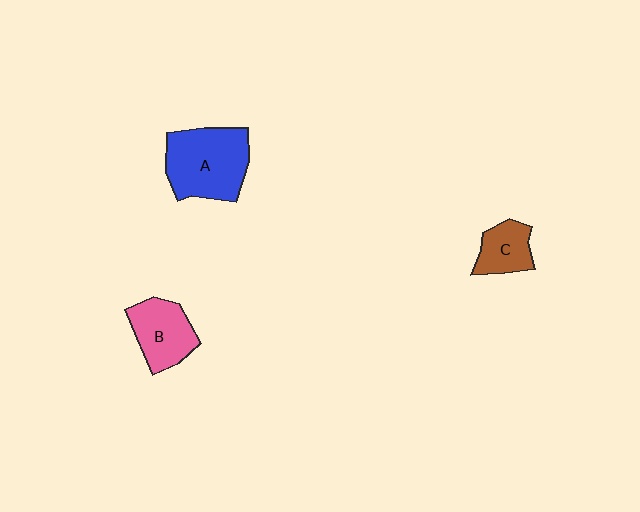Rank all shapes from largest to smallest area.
From largest to smallest: A (blue), B (pink), C (brown).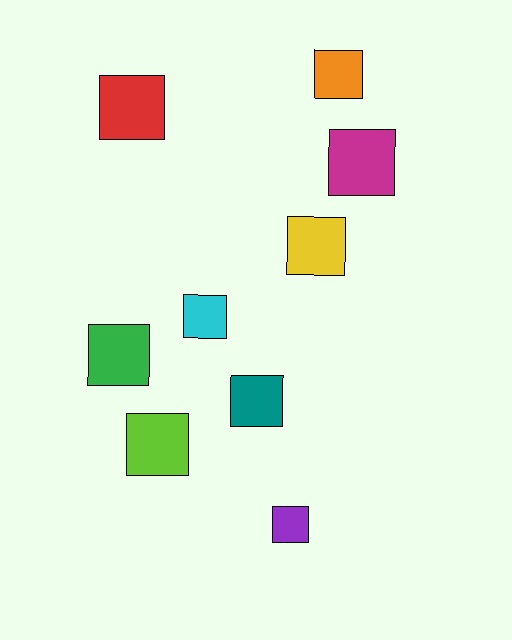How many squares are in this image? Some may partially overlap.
There are 9 squares.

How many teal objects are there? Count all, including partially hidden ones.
There is 1 teal object.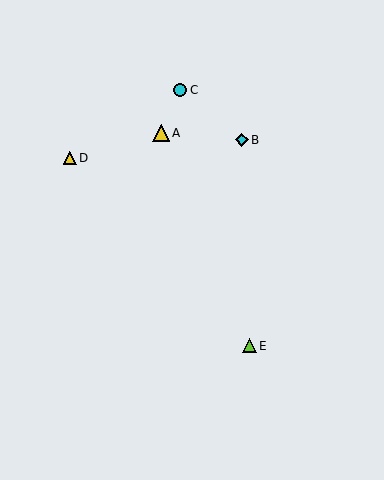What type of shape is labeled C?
Shape C is a cyan circle.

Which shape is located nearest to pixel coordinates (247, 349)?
The lime triangle (labeled E) at (249, 346) is nearest to that location.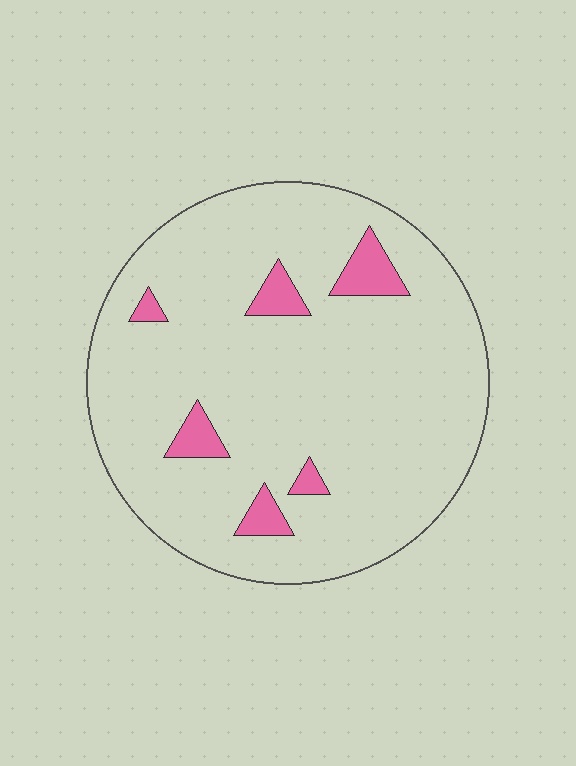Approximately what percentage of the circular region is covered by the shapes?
Approximately 10%.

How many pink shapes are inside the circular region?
6.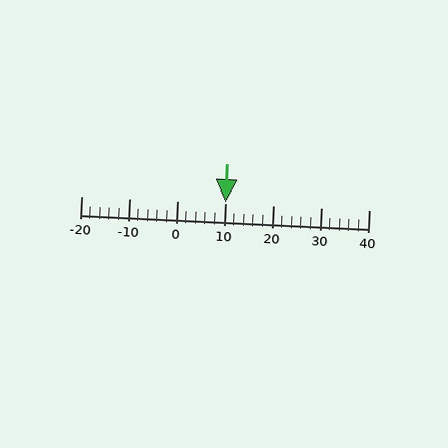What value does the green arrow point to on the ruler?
The green arrow points to approximately 10.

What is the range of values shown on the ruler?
The ruler shows values from -20 to 40.